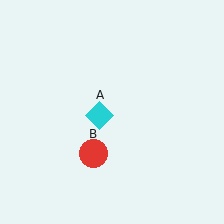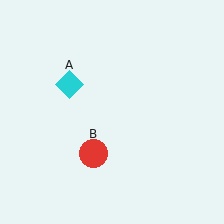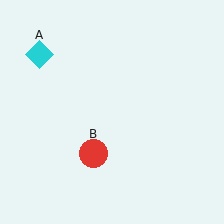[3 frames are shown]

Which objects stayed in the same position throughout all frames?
Red circle (object B) remained stationary.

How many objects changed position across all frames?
1 object changed position: cyan diamond (object A).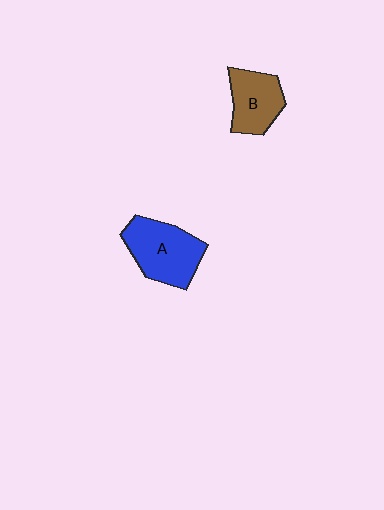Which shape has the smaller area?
Shape B (brown).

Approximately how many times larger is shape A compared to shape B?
Approximately 1.4 times.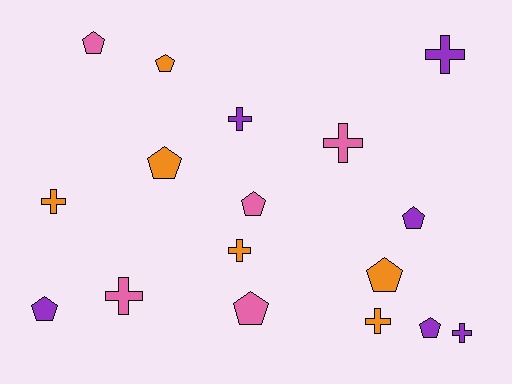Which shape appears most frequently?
Pentagon, with 9 objects.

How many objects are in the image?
There are 17 objects.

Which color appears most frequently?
Orange, with 6 objects.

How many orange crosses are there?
There are 3 orange crosses.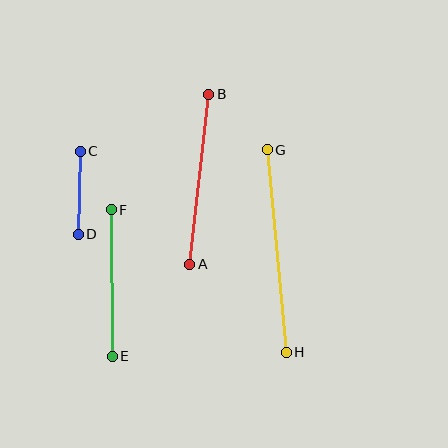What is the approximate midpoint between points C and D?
The midpoint is at approximately (79, 193) pixels.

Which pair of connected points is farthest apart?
Points G and H are farthest apart.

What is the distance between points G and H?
The distance is approximately 204 pixels.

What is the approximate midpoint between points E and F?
The midpoint is at approximately (112, 283) pixels.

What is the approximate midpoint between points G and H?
The midpoint is at approximately (277, 251) pixels.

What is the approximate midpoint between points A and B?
The midpoint is at approximately (199, 179) pixels.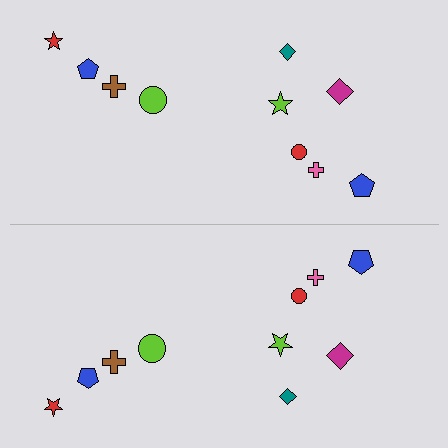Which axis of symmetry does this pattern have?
The pattern has a horizontal axis of symmetry running through the center of the image.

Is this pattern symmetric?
Yes, this pattern has bilateral (reflection) symmetry.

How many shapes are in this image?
There are 20 shapes in this image.